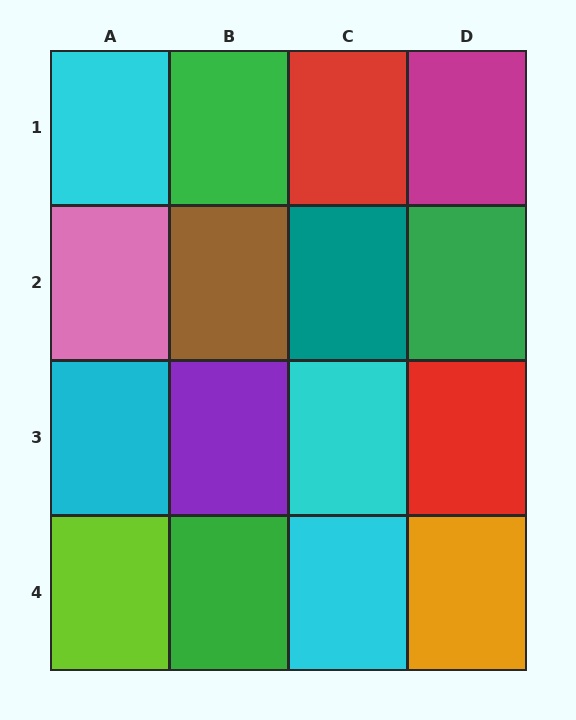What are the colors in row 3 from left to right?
Cyan, purple, cyan, red.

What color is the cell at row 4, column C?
Cyan.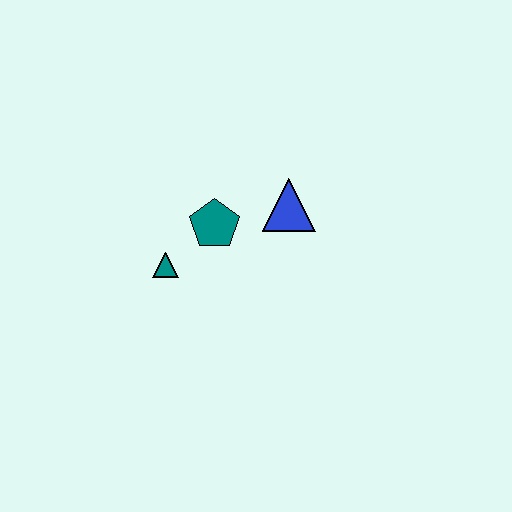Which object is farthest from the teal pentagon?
The blue triangle is farthest from the teal pentagon.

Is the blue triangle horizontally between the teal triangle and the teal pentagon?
No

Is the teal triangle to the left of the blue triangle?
Yes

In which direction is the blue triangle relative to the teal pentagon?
The blue triangle is to the right of the teal pentagon.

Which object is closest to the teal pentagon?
The teal triangle is closest to the teal pentagon.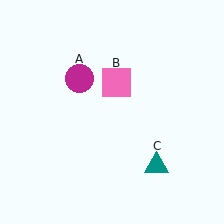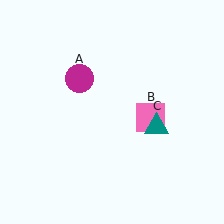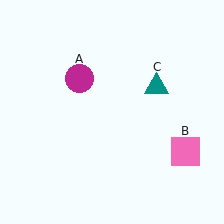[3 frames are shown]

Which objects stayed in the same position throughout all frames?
Magenta circle (object A) remained stationary.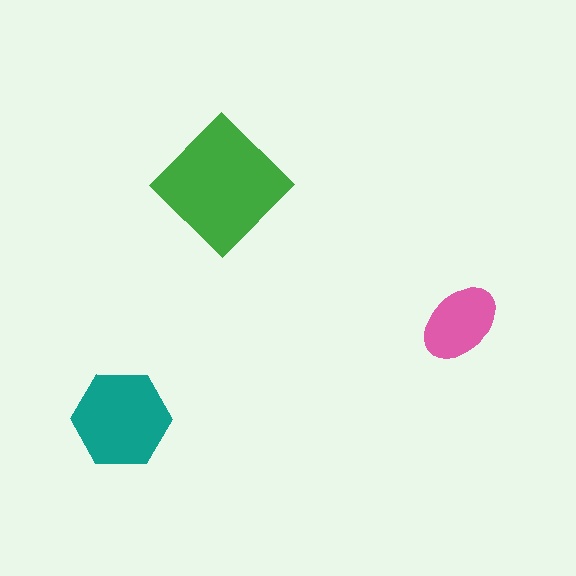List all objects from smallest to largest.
The pink ellipse, the teal hexagon, the green diamond.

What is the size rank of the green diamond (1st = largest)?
1st.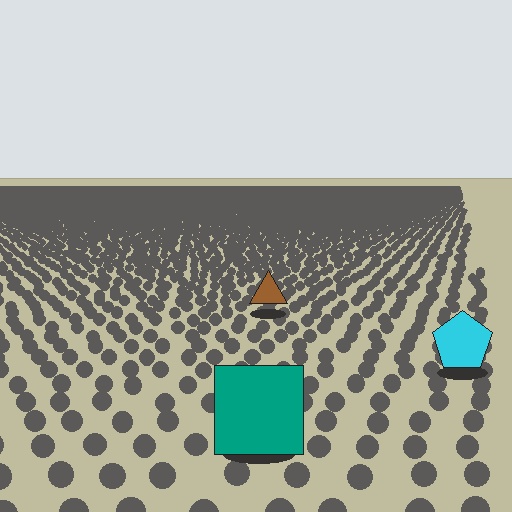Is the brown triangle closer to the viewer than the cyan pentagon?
No. The cyan pentagon is closer — you can tell from the texture gradient: the ground texture is coarser near it.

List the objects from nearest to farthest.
From nearest to farthest: the teal square, the cyan pentagon, the brown triangle.